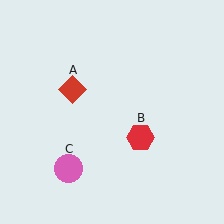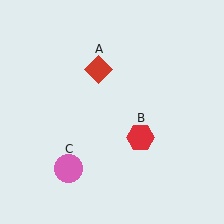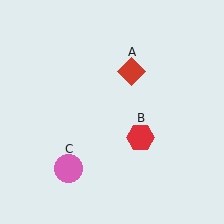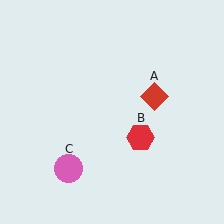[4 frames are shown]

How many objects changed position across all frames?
1 object changed position: red diamond (object A).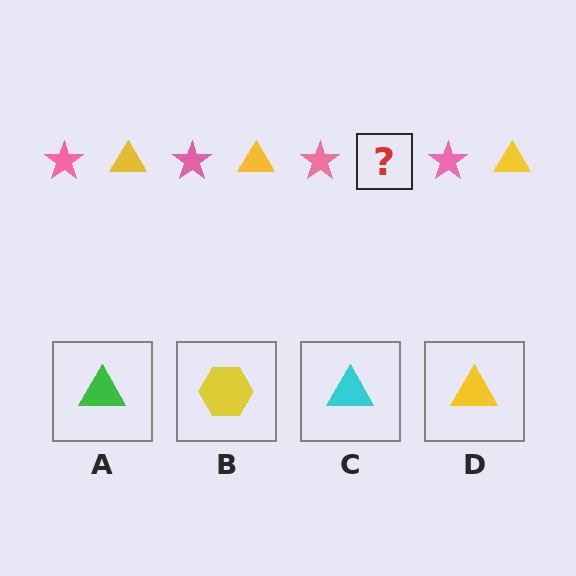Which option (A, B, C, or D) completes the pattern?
D.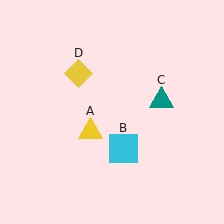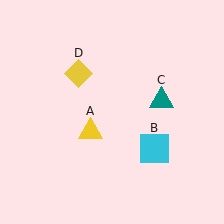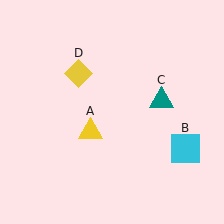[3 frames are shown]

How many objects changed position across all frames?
1 object changed position: cyan square (object B).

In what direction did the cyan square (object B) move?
The cyan square (object B) moved right.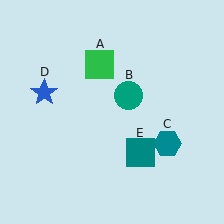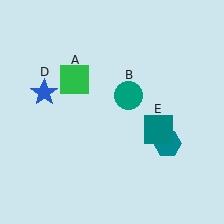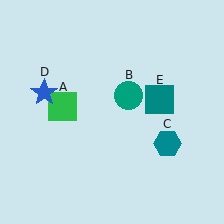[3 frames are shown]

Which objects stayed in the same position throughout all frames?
Teal circle (object B) and teal hexagon (object C) and blue star (object D) remained stationary.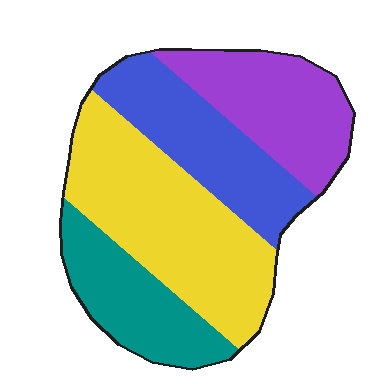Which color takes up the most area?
Yellow, at roughly 35%.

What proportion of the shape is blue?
Blue takes up about one quarter (1/4) of the shape.